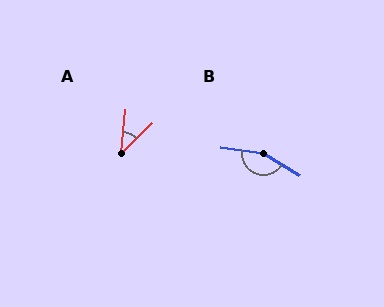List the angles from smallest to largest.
A (39°), B (158°).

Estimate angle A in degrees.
Approximately 39 degrees.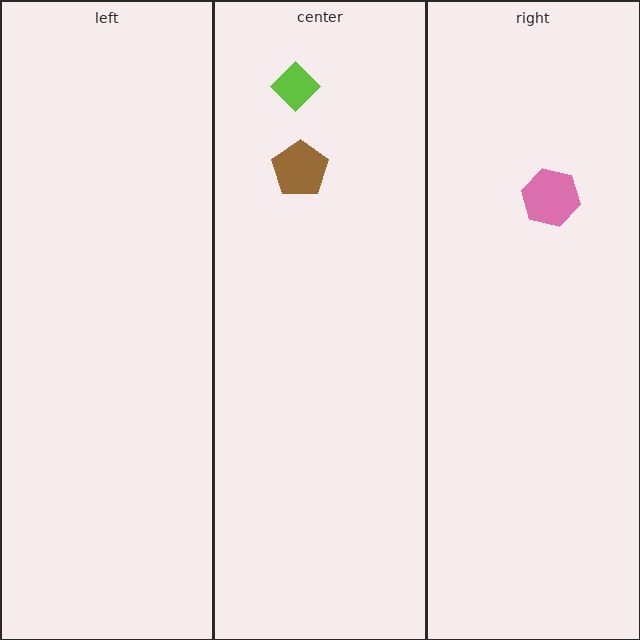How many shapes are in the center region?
2.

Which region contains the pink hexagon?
The right region.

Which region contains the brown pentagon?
The center region.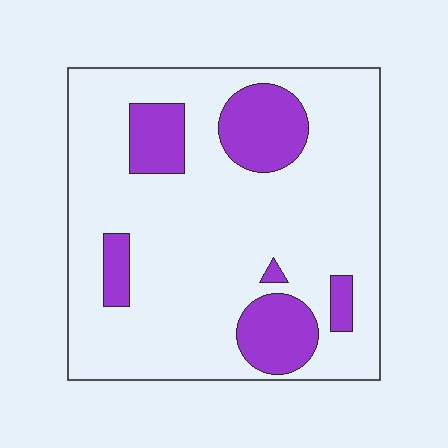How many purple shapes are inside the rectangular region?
6.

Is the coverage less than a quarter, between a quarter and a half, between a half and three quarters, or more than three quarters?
Less than a quarter.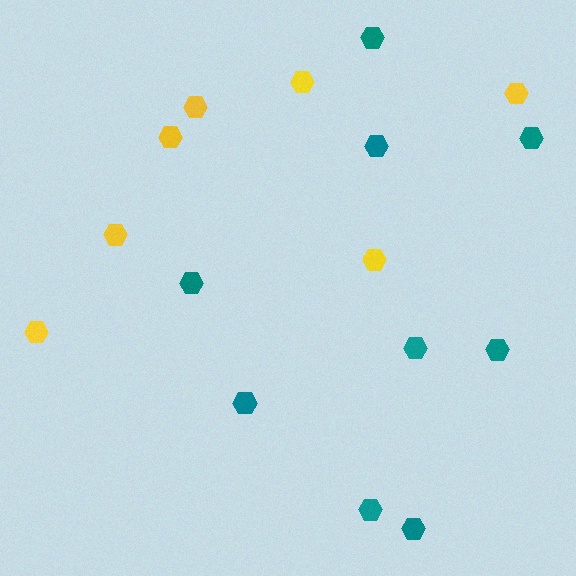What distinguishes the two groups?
There are 2 groups: one group of teal hexagons (9) and one group of yellow hexagons (7).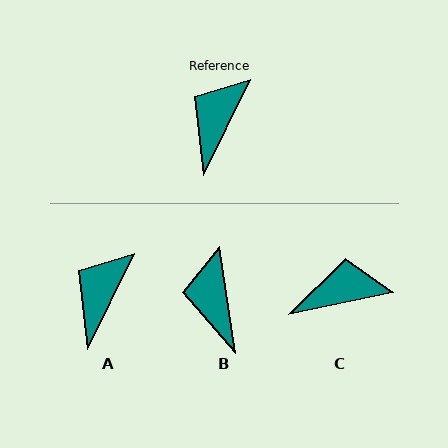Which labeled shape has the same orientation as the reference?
A.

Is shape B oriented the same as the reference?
No, it is off by about 35 degrees.